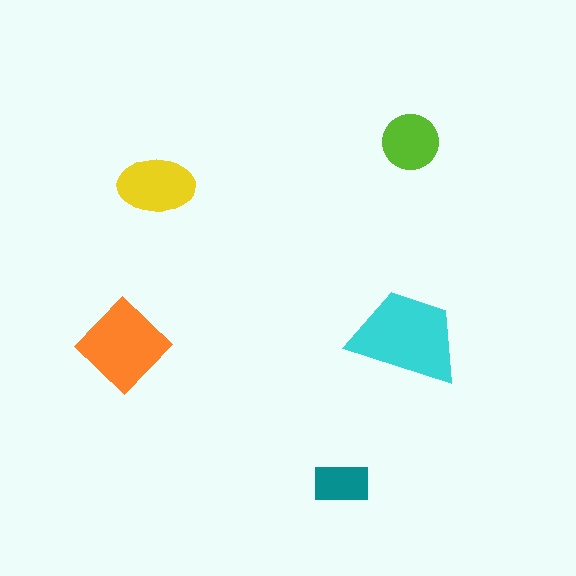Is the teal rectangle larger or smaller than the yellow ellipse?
Smaller.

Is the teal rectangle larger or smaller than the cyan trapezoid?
Smaller.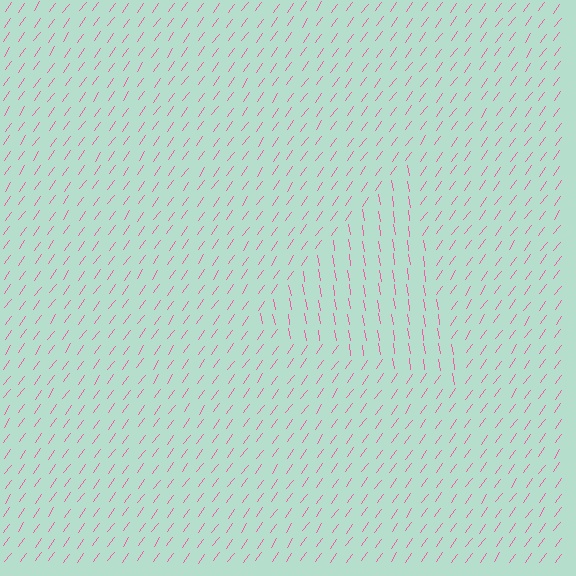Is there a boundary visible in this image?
Yes, there is a texture boundary formed by a change in line orientation.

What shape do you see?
I see a triangle.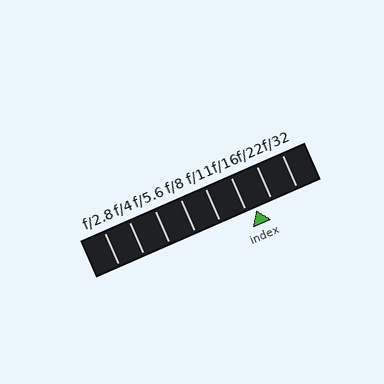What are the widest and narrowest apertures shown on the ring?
The widest aperture shown is f/2.8 and the narrowest is f/32.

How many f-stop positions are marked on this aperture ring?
There are 8 f-stop positions marked.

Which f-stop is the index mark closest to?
The index mark is closest to f/16.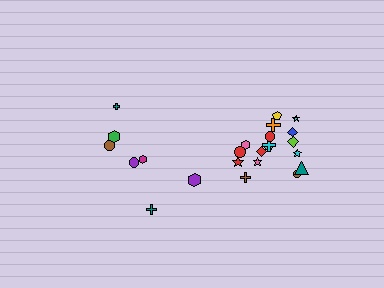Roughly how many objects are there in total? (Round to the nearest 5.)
Roughly 25 objects in total.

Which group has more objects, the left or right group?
The right group.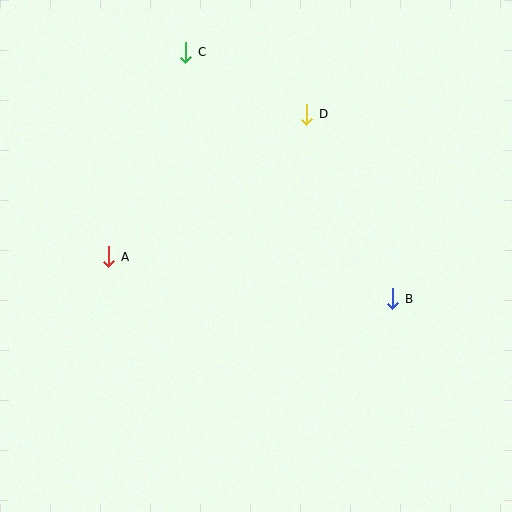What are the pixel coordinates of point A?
Point A is at (109, 257).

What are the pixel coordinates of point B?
Point B is at (393, 299).